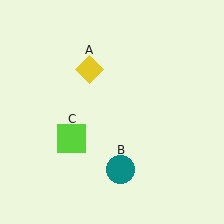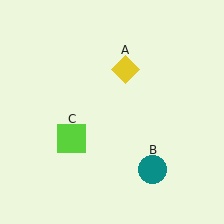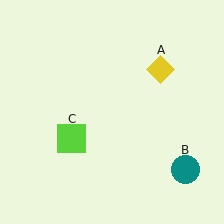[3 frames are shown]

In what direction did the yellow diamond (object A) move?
The yellow diamond (object A) moved right.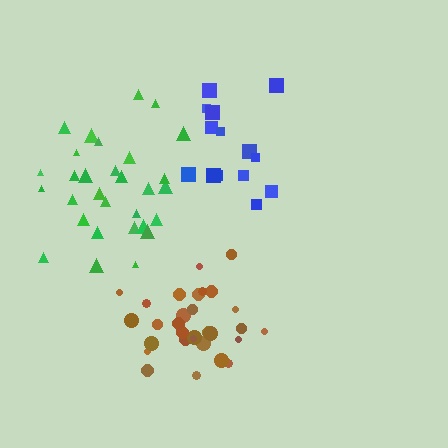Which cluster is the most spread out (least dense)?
Green.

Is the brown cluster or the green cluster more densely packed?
Brown.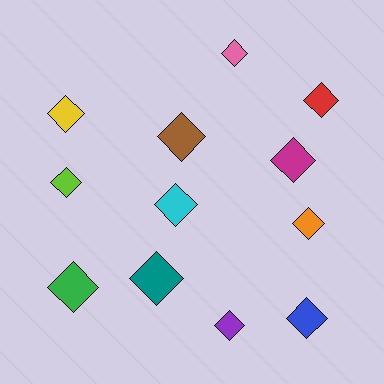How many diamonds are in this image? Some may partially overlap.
There are 12 diamonds.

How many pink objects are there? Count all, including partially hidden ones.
There is 1 pink object.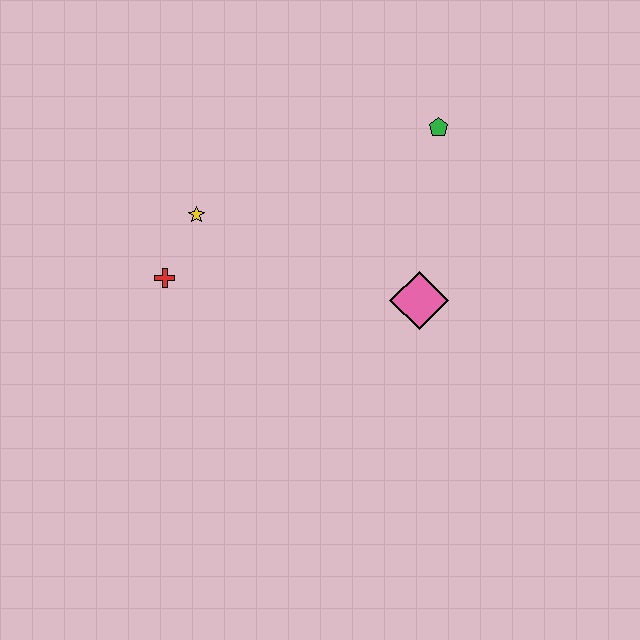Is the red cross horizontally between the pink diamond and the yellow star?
No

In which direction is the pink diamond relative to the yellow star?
The pink diamond is to the right of the yellow star.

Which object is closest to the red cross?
The yellow star is closest to the red cross.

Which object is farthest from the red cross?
The green pentagon is farthest from the red cross.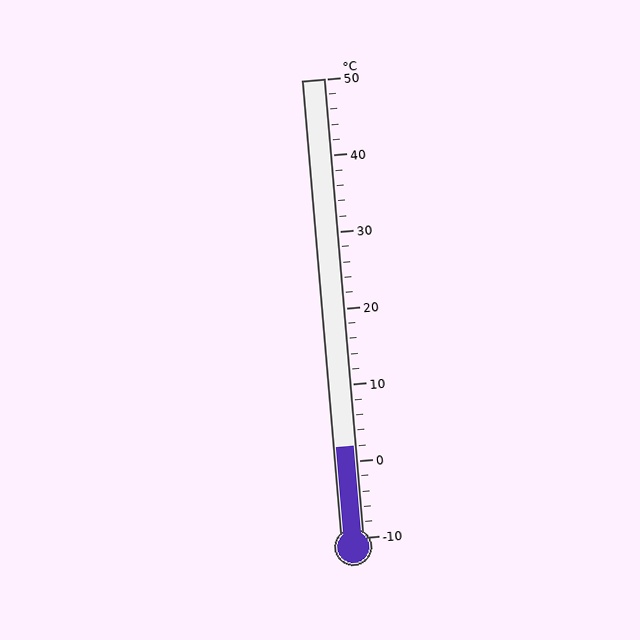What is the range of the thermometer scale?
The thermometer scale ranges from -10°C to 50°C.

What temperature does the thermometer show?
The thermometer shows approximately 2°C.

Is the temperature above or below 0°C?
The temperature is above 0°C.